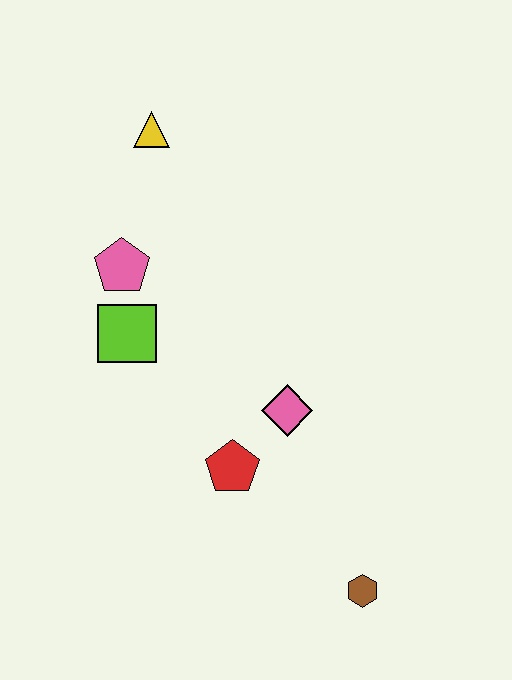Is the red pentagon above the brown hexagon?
Yes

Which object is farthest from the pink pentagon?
The brown hexagon is farthest from the pink pentagon.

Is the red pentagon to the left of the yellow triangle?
No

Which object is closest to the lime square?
The pink pentagon is closest to the lime square.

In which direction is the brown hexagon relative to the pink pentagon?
The brown hexagon is below the pink pentagon.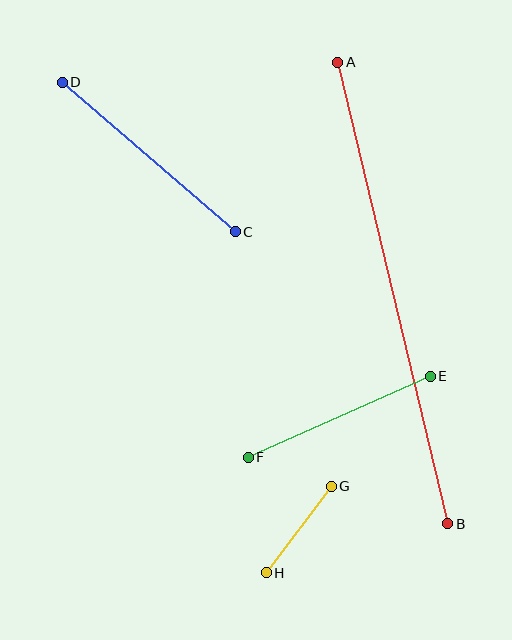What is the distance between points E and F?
The distance is approximately 199 pixels.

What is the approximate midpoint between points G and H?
The midpoint is at approximately (299, 529) pixels.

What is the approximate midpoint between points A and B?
The midpoint is at approximately (393, 293) pixels.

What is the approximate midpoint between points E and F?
The midpoint is at approximately (339, 417) pixels.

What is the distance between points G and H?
The distance is approximately 108 pixels.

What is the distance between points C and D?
The distance is approximately 228 pixels.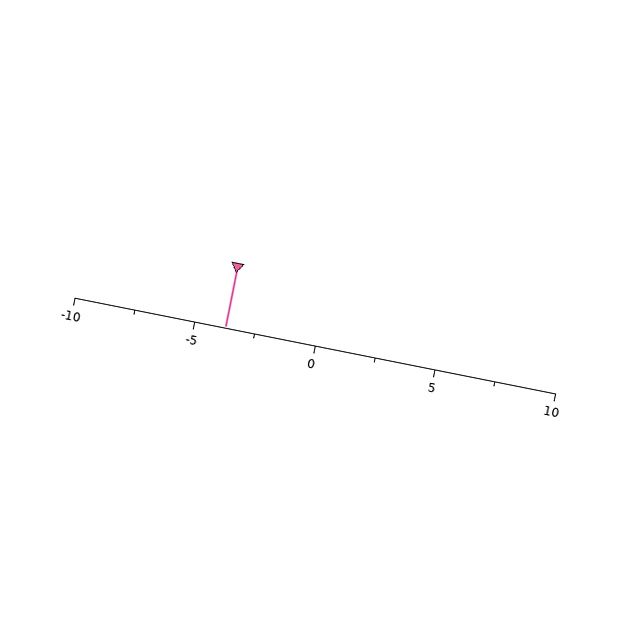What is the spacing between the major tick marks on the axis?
The major ticks are spaced 5 apart.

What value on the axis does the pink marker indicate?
The marker indicates approximately -3.8.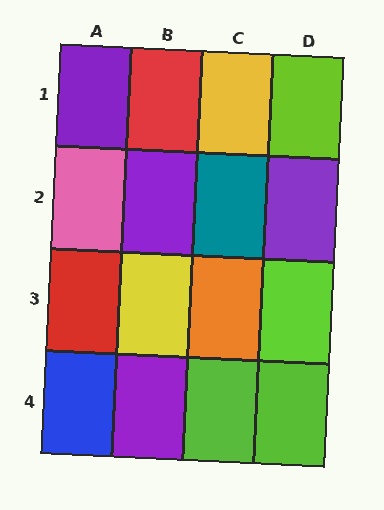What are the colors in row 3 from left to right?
Red, yellow, orange, lime.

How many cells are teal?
1 cell is teal.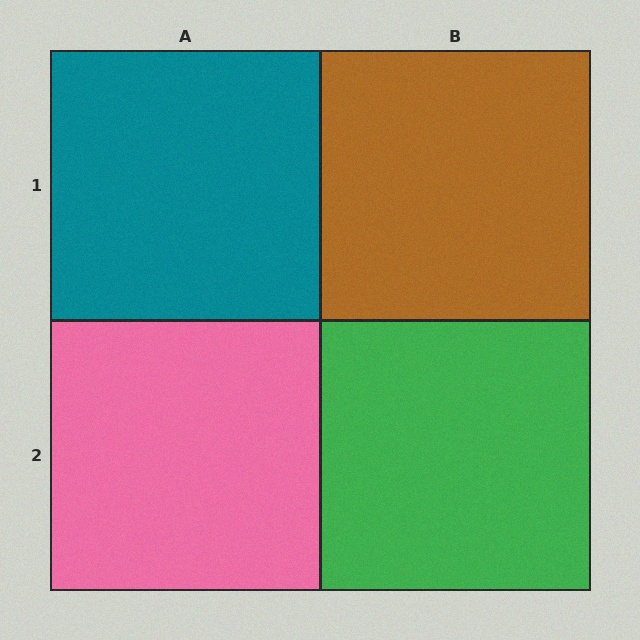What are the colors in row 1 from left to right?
Teal, brown.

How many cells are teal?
1 cell is teal.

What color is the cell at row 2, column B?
Green.